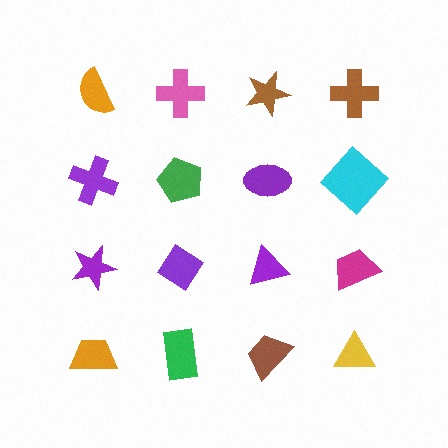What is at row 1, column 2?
A pink cross.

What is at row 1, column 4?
A brown cross.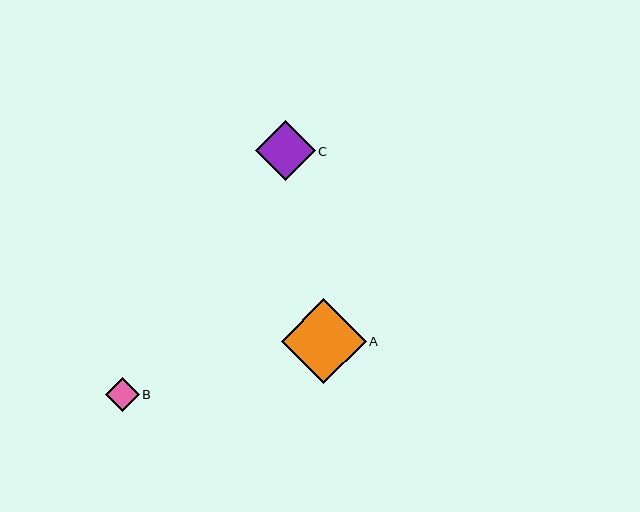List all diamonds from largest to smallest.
From largest to smallest: A, C, B.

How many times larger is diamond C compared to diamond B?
Diamond C is approximately 1.8 times the size of diamond B.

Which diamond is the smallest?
Diamond B is the smallest with a size of approximately 34 pixels.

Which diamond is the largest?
Diamond A is the largest with a size of approximately 85 pixels.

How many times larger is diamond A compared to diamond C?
Diamond A is approximately 1.4 times the size of diamond C.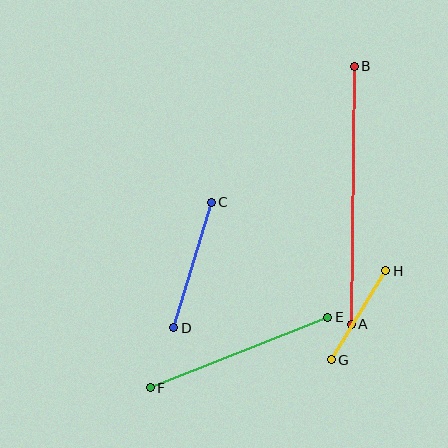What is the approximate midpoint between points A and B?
The midpoint is at approximately (353, 195) pixels.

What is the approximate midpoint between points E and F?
The midpoint is at approximately (239, 352) pixels.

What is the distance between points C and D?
The distance is approximately 131 pixels.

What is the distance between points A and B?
The distance is approximately 258 pixels.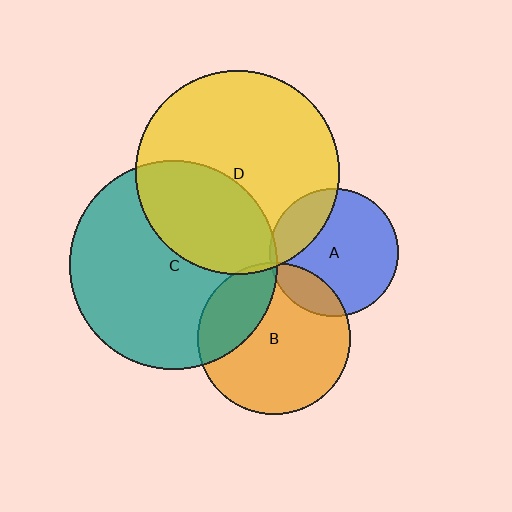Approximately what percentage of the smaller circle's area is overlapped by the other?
Approximately 25%.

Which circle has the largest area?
Circle C (teal).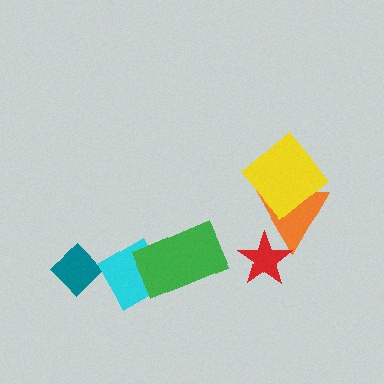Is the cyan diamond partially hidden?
Yes, it is partially covered by another shape.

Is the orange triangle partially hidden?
Yes, it is partially covered by another shape.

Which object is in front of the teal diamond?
The cyan diamond is in front of the teal diamond.